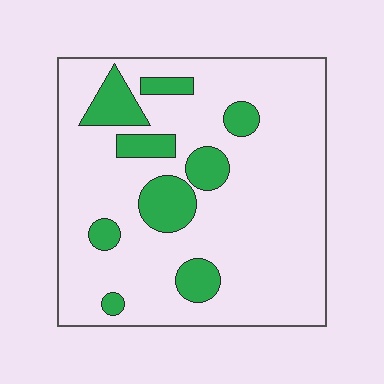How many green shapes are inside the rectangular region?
9.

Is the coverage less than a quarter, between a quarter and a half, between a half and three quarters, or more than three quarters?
Less than a quarter.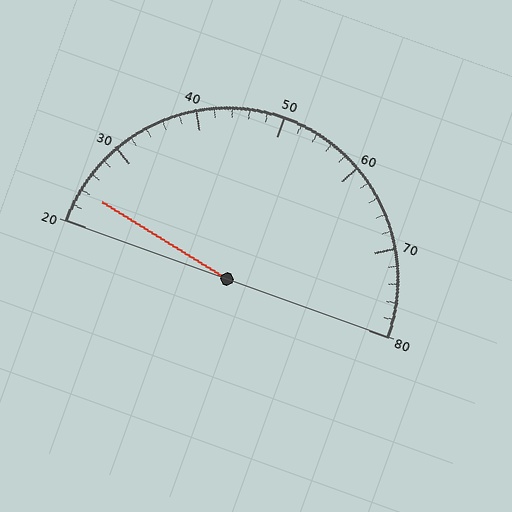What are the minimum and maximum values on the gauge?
The gauge ranges from 20 to 80.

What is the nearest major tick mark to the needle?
The nearest major tick mark is 20.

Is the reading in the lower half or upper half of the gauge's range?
The reading is in the lower half of the range (20 to 80).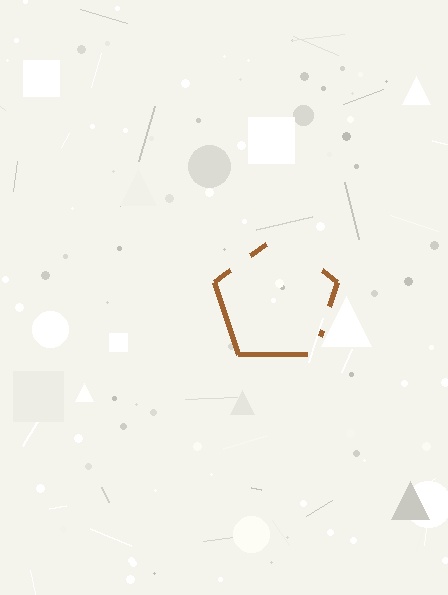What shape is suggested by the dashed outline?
The dashed outline suggests a pentagon.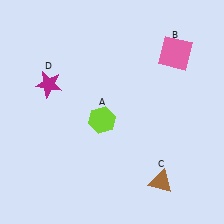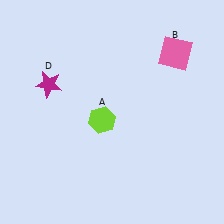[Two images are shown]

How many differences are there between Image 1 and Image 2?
There is 1 difference between the two images.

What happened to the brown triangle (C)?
The brown triangle (C) was removed in Image 2. It was in the bottom-right area of Image 1.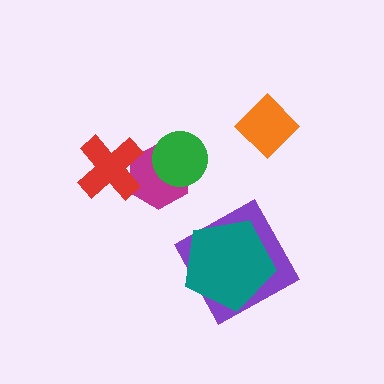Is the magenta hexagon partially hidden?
Yes, it is partially covered by another shape.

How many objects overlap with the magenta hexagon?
2 objects overlap with the magenta hexagon.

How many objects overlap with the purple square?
1 object overlaps with the purple square.